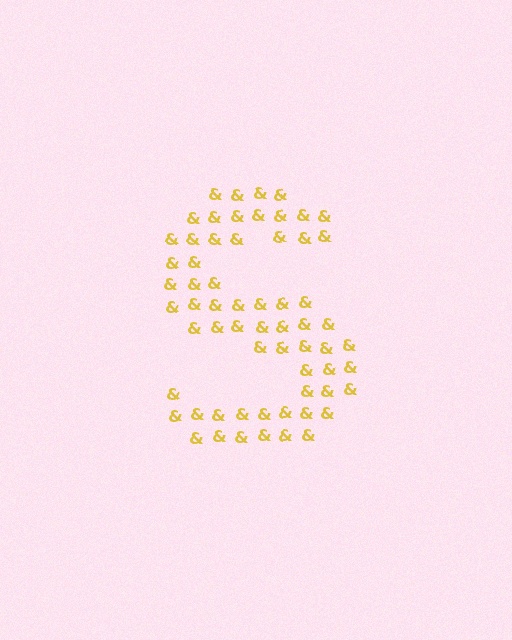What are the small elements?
The small elements are ampersands.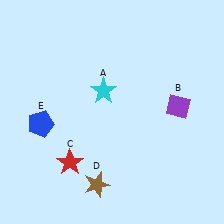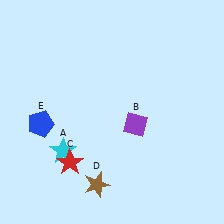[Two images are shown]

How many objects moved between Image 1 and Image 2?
2 objects moved between the two images.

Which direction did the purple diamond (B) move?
The purple diamond (B) moved left.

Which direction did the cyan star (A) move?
The cyan star (A) moved down.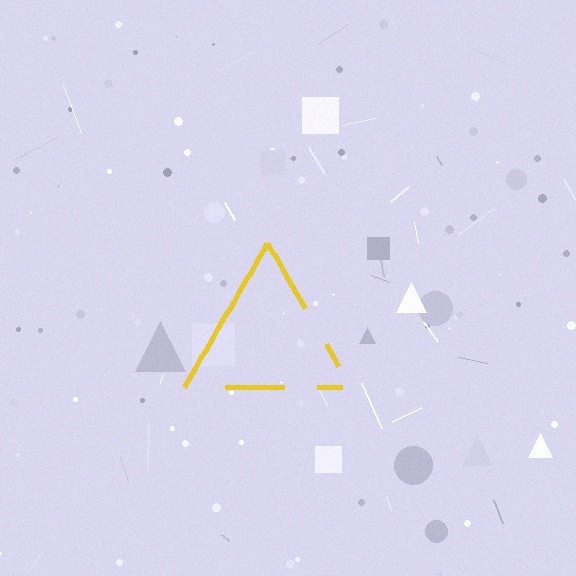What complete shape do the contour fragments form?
The contour fragments form a triangle.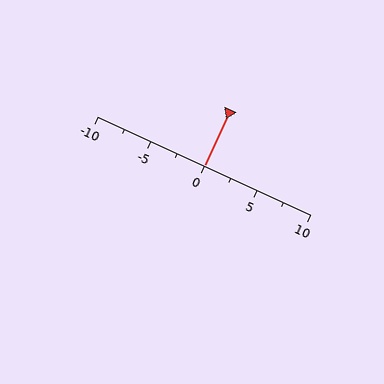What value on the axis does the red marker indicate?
The marker indicates approximately 0.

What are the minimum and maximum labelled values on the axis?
The axis runs from -10 to 10.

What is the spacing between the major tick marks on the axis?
The major ticks are spaced 5 apart.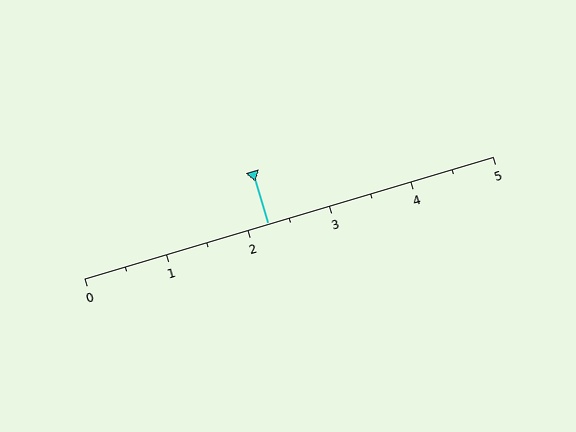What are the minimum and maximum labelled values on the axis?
The axis runs from 0 to 5.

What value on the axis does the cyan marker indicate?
The marker indicates approximately 2.2.